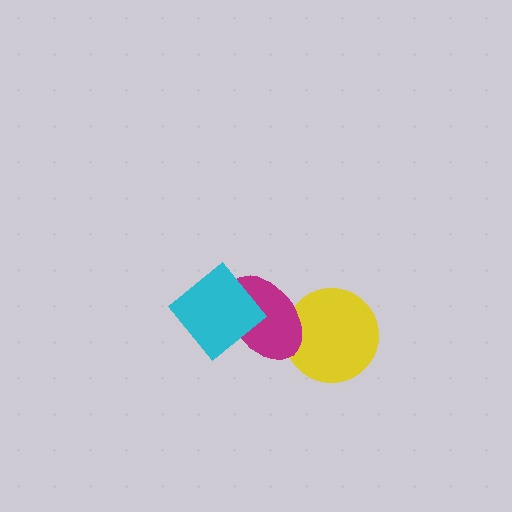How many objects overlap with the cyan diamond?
1 object overlaps with the cyan diamond.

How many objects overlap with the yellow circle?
1 object overlaps with the yellow circle.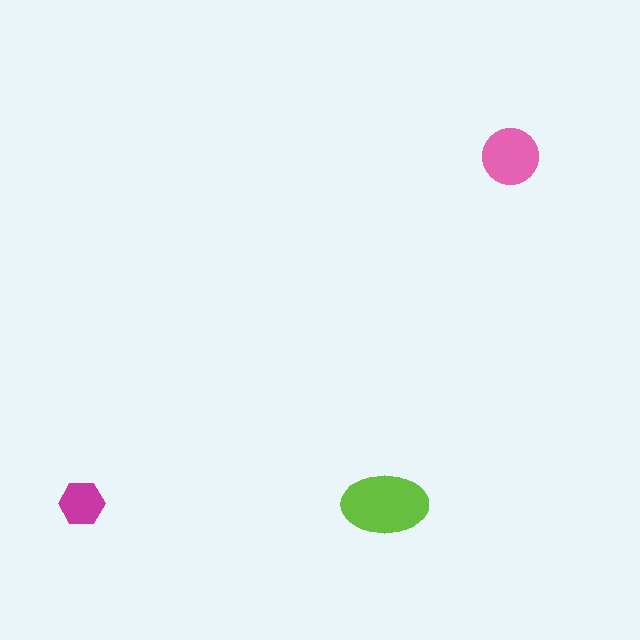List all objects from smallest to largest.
The magenta hexagon, the pink circle, the lime ellipse.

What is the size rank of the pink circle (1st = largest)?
2nd.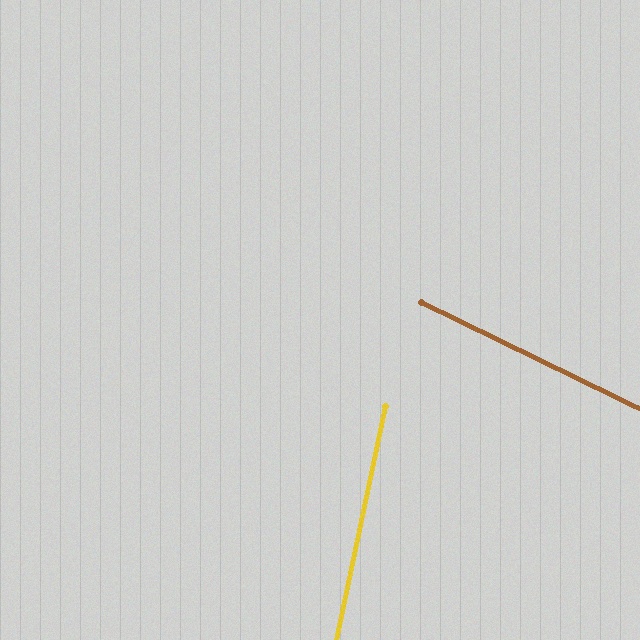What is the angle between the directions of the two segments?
Approximately 76 degrees.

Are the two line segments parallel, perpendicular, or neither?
Neither parallel nor perpendicular — they differ by about 76°.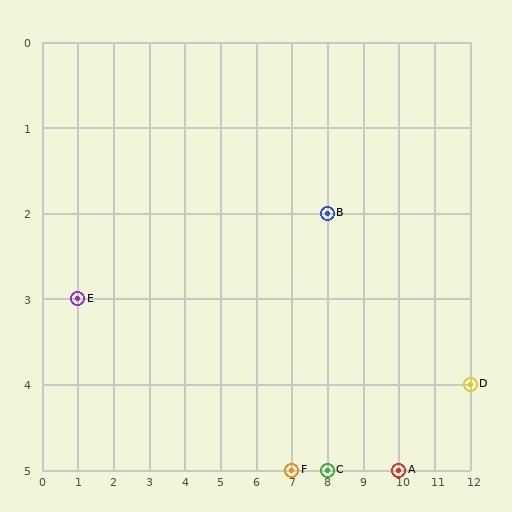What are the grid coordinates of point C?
Point C is at grid coordinates (8, 5).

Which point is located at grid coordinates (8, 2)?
Point B is at (8, 2).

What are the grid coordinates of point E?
Point E is at grid coordinates (1, 3).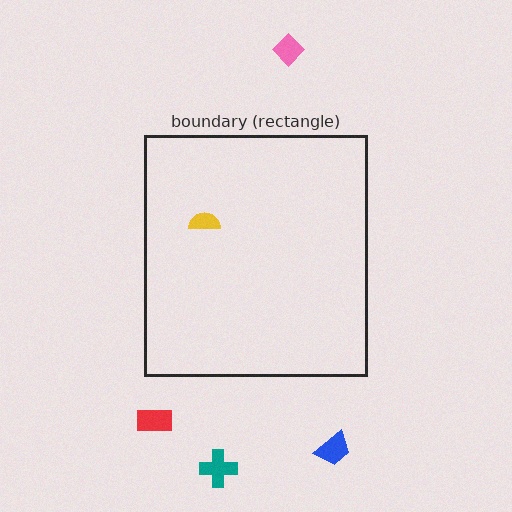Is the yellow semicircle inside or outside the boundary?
Inside.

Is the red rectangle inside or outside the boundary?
Outside.